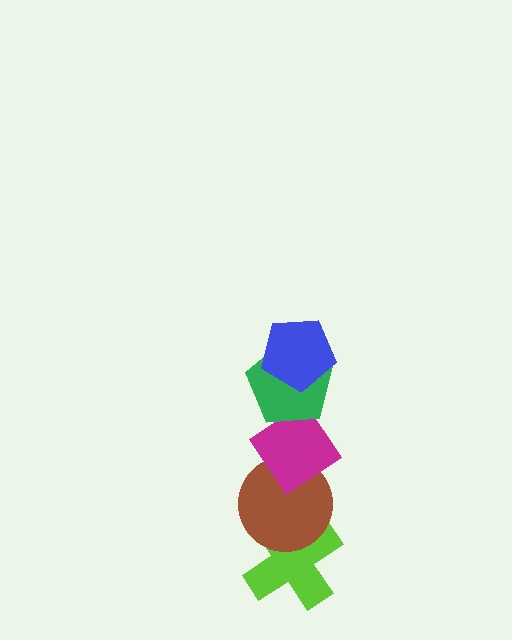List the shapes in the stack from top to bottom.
From top to bottom: the blue pentagon, the green pentagon, the magenta diamond, the brown circle, the lime cross.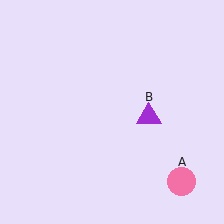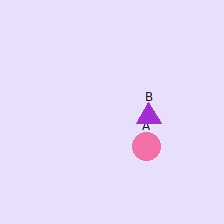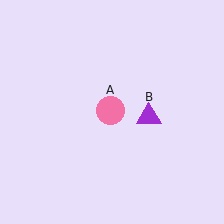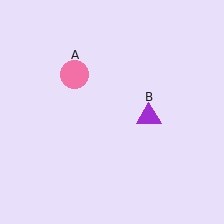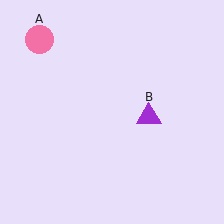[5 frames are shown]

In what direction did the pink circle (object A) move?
The pink circle (object A) moved up and to the left.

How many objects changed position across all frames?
1 object changed position: pink circle (object A).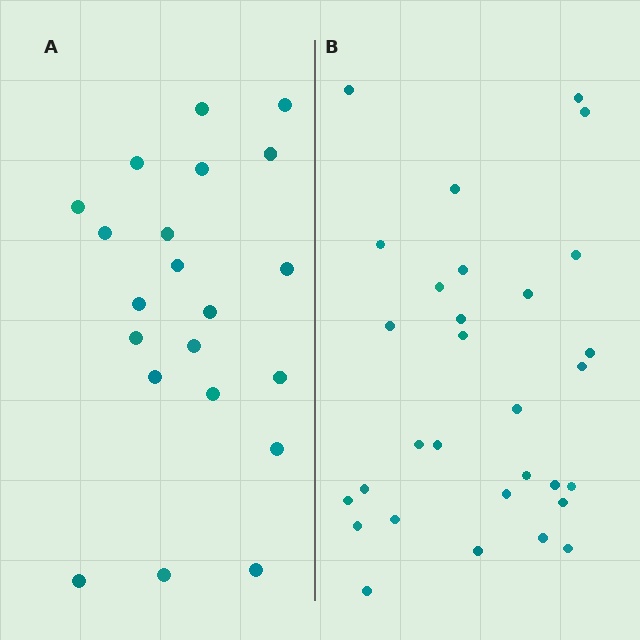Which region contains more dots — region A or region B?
Region B (the right region) has more dots.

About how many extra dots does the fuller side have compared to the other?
Region B has roughly 8 or so more dots than region A.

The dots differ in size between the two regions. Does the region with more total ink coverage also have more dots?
No. Region A has more total ink coverage because its dots are larger, but region B actually contains more individual dots. Total area can be misleading — the number of items is what matters here.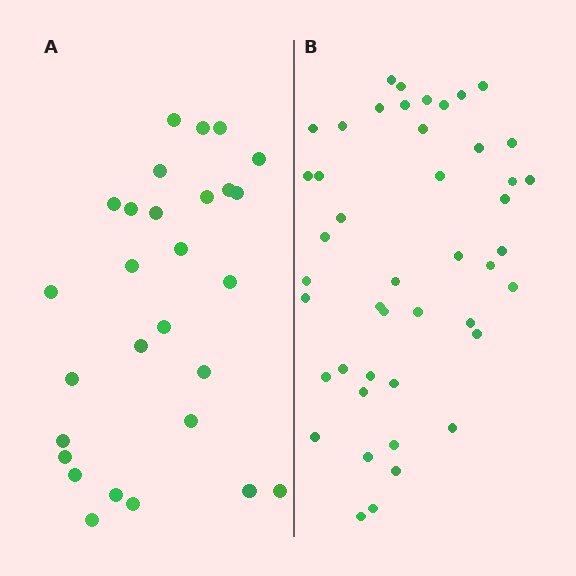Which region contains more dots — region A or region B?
Region B (the right region) has more dots.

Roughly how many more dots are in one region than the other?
Region B has approximately 15 more dots than region A.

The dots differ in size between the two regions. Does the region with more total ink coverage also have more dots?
No. Region A has more total ink coverage because its dots are larger, but region B actually contains more individual dots. Total area can be misleading — the number of items is what matters here.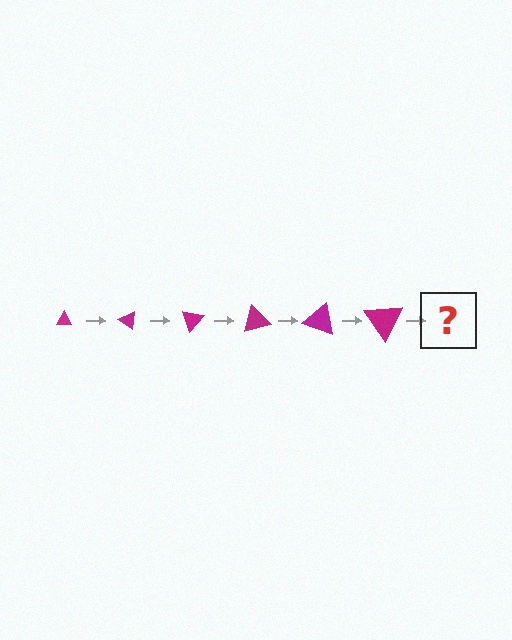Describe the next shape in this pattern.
It should be a triangle, larger than the previous one and rotated 210 degrees from the start.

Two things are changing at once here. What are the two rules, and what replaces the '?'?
The two rules are that the triangle grows larger each step and it rotates 35 degrees each step. The '?' should be a triangle, larger than the previous one and rotated 210 degrees from the start.